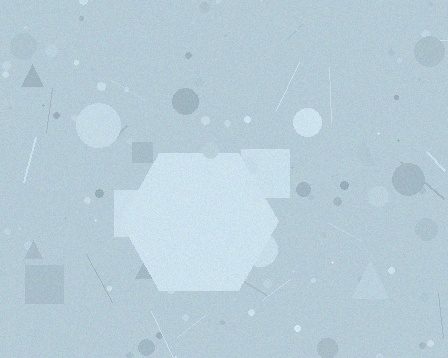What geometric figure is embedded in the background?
A hexagon is embedded in the background.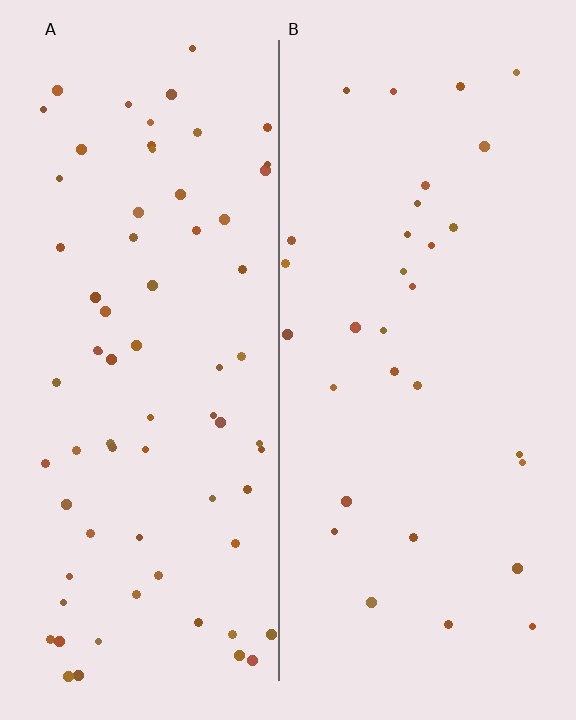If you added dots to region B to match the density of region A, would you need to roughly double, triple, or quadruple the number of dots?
Approximately double.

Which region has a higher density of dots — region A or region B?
A (the left).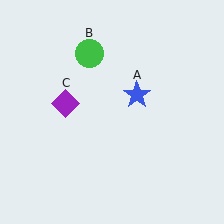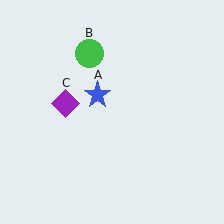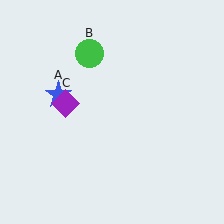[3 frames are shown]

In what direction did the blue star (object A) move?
The blue star (object A) moved left.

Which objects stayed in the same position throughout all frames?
Green circle (object B) and purple diamond (object C) remained stationary.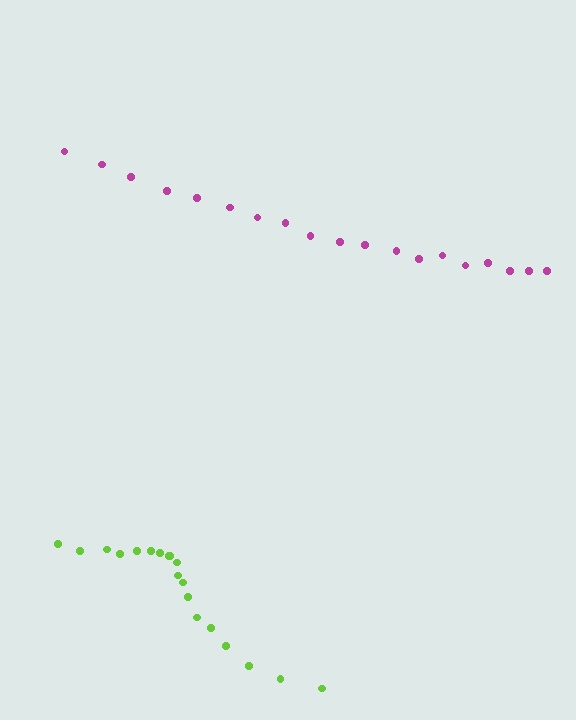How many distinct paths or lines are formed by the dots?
There are 2 distinct paths.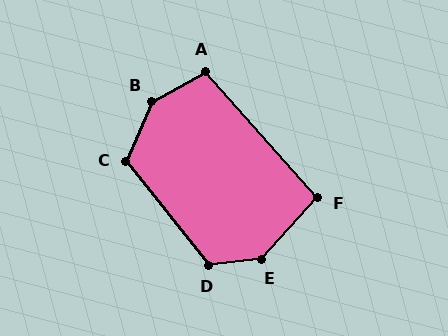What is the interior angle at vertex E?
Approximately 139 degrees (obtuse).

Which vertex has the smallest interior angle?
F, at approximately 96 degrees.